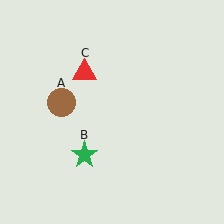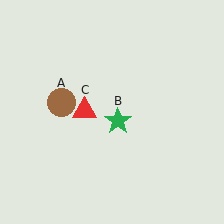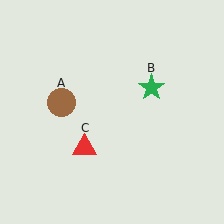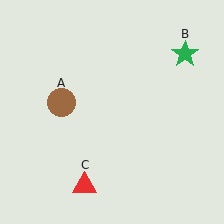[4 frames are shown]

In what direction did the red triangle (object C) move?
The red triangle (object C) moved down.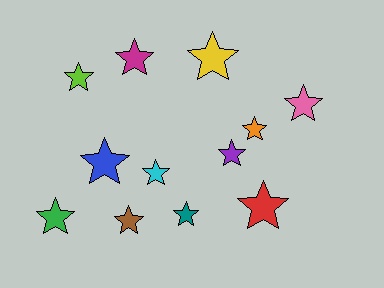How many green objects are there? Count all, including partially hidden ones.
There is 1 green object.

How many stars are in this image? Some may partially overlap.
There are 12 stars.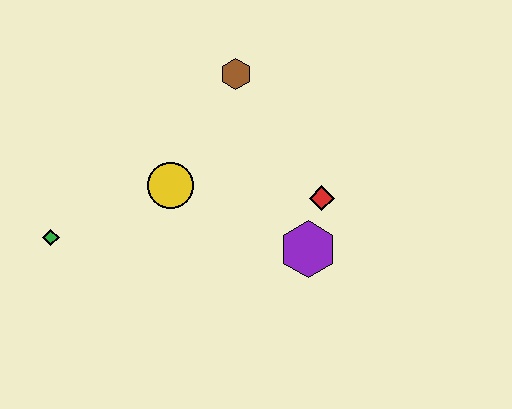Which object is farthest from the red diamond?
The green diamond is farthest from the red diamond.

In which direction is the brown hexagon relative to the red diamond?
The brown hexagon is above the red diamond.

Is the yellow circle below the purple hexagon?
No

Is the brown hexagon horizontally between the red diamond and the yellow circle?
Yes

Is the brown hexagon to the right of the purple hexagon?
No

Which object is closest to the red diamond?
The purple hexagon is closest to the red diamond.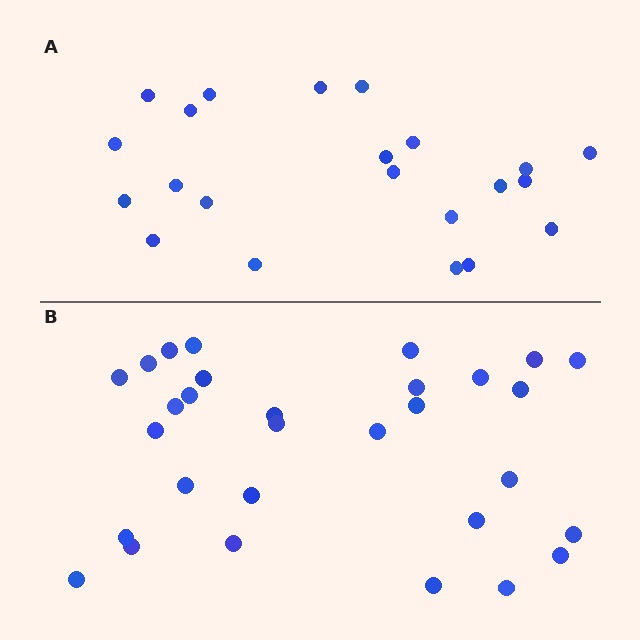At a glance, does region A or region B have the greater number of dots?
Region B (the bottom region) has more dots.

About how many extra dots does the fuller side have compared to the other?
Region B has roughly 8 or so more dots than region A.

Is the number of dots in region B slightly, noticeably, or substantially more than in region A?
Region B has noticeably more, but not dramatically so. The ratio is roughly 1.4 to 1.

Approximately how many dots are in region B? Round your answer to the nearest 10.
About 30 dots.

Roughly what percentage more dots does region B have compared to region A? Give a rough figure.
About 35% more.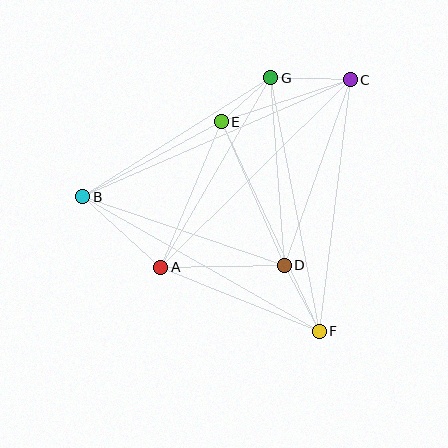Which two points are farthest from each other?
Points B and C are farthest from each other.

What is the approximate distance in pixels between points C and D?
The distance between C and D is approximately 197 pixels.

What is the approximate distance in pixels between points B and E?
The distance between B and E is approximately 157 pixels.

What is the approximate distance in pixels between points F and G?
The distance between F and G is approximately 258 pixels.